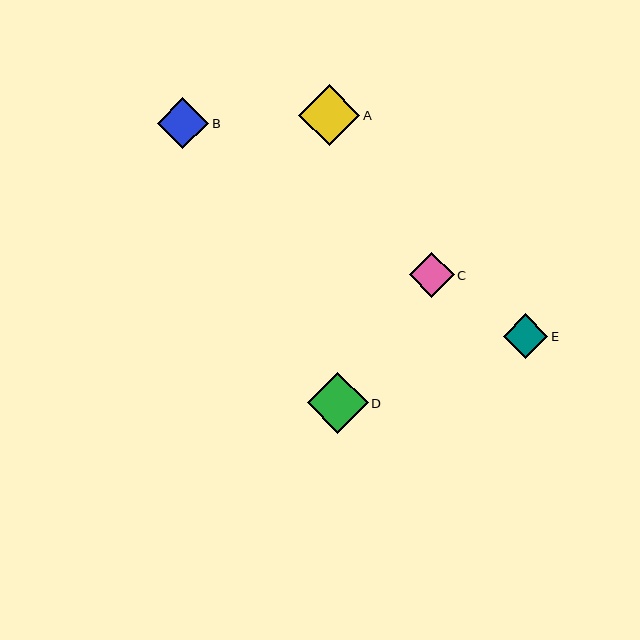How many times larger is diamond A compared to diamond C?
Diamond A is approximately 1.4 times the size of diamond C.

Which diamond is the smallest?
Diamond E is the smallest with a size of approximately 44 pixels.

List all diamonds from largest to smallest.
From largest to smallest: D, A, B, C, E.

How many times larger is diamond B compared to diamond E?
Diamond B is approximately 1.2 times the size of diamond E.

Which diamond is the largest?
Diamond D is the largest with a size of approximately 61 pixels.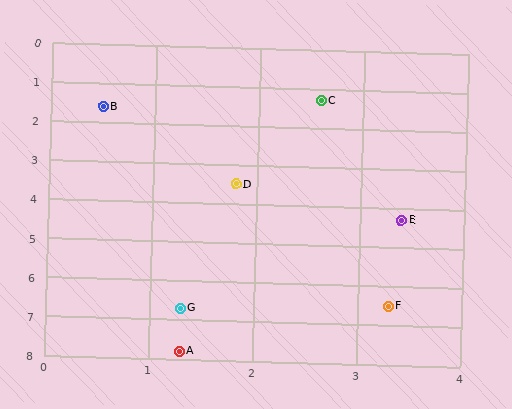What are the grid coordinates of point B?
Point B is at approximately (0.5, 1.6).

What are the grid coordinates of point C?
Point C is at approximately (2.6, 1.3).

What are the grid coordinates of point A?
Point A is at approximately (1.3, 7.8).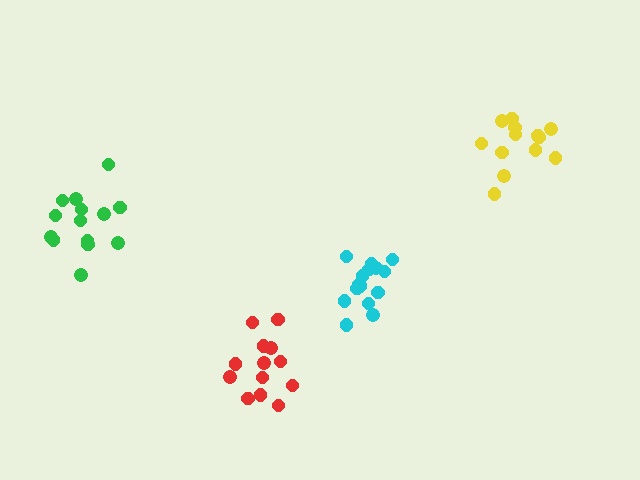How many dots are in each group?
Group 1: 15 dots, Group 2: 13 dots, Group 3: 14 dots, Group 4: 13 dots (55 total).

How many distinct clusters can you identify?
There are 4 distinct clusters.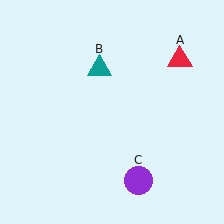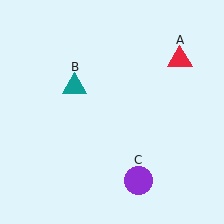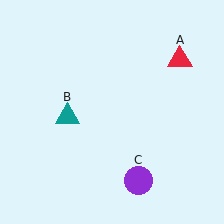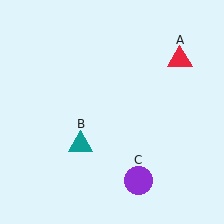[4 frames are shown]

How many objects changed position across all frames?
1 object changed position: teal triangle (object B).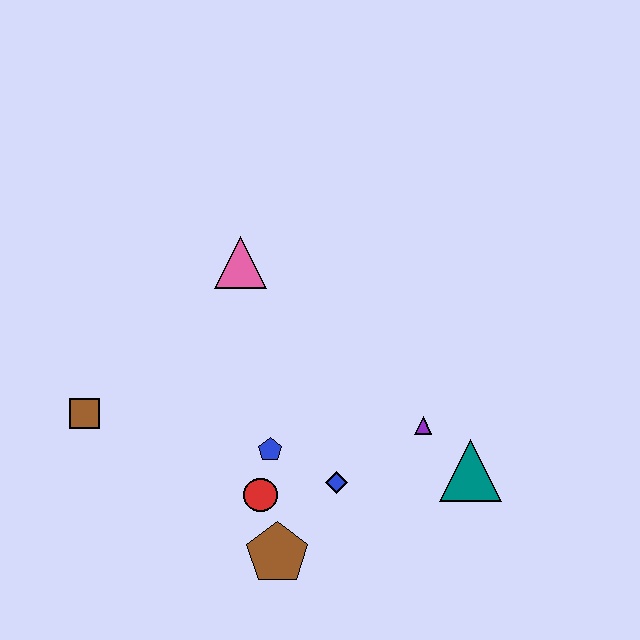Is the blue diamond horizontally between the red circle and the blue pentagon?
No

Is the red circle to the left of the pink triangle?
No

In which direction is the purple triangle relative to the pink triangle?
The purple triangle is to the right of the pink triangle.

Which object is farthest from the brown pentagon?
The pink triangle is farthest from the brown pentagon.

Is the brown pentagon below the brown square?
Yes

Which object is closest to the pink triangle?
The blue pentagon is closest to the pink triangle.